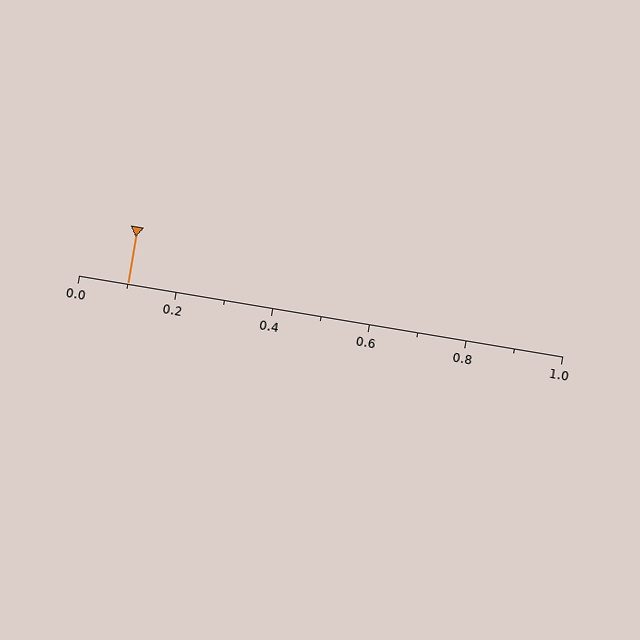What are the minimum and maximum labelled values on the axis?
The axis runs from 0.0 to 1.0.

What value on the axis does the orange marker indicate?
The marker indicates approximately 0.1.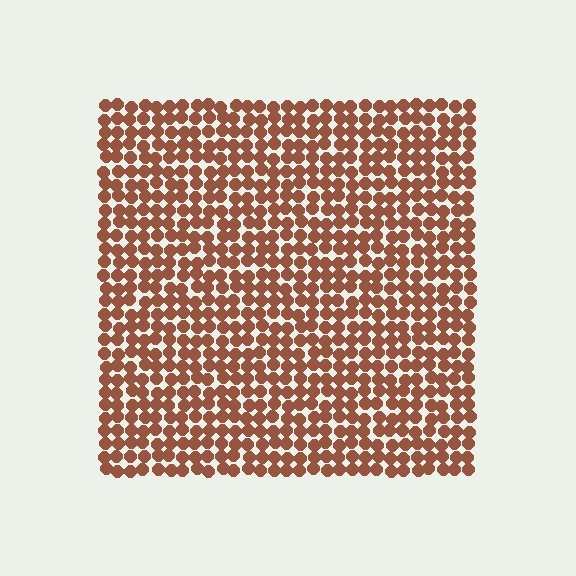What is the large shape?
The large shape is a square.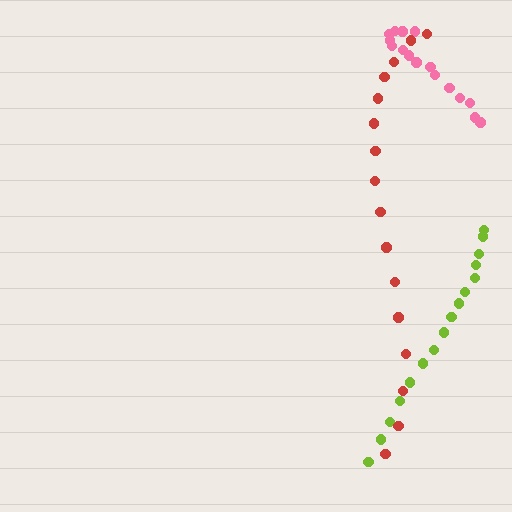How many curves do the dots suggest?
There are 3 distinct paths.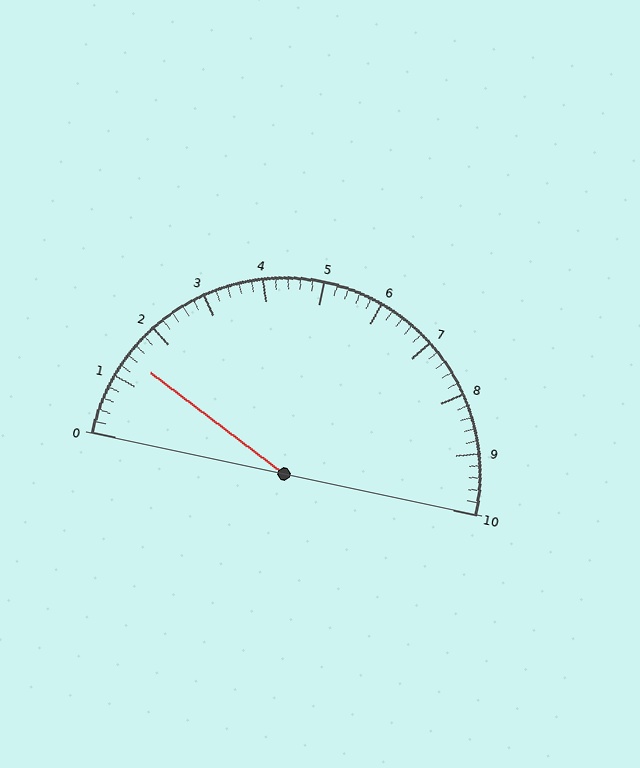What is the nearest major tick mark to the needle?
The nearest major tick mark is 1.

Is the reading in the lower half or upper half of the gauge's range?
The reading is in the lower half of the range (0 to 10).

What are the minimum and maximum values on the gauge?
The gauge ranges from 0 to 10.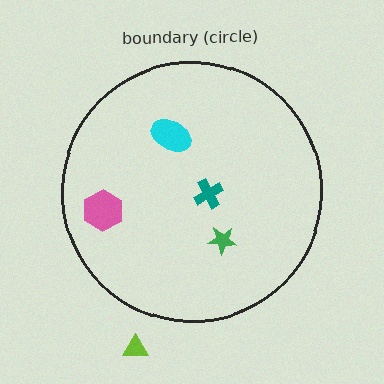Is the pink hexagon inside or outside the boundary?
Inside.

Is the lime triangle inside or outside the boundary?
Outside.